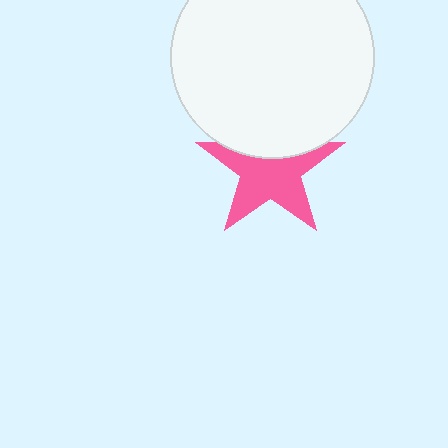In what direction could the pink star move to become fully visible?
The pink star could move down. That would shift it out from behind the white circle entirely.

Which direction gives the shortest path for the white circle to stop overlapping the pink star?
Moving up gives the shortest separation.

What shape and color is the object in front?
The object in front is a white circle.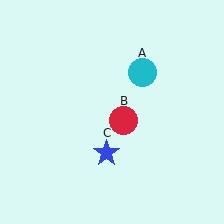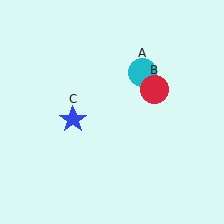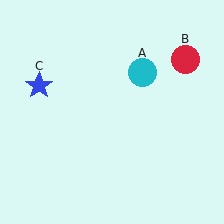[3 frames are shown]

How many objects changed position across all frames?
2 objects changed position: red circle (object B), blue star (object C).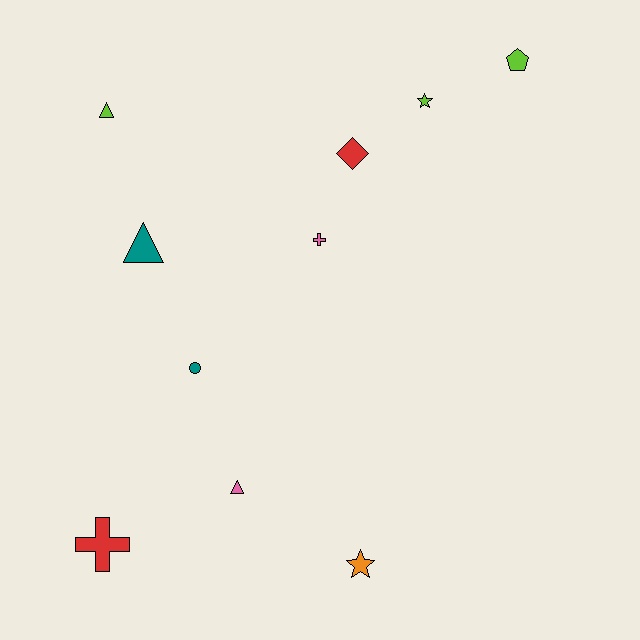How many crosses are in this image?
There are 2 crosses.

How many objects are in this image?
There are 10 objects.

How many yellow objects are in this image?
There are no yellow objects.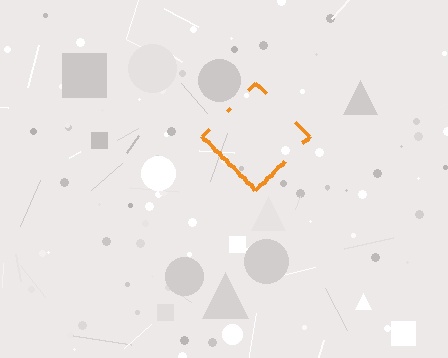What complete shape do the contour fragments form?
The contour fragments form a diamond.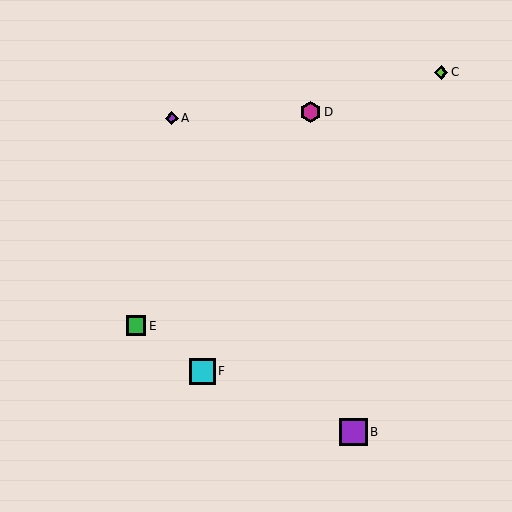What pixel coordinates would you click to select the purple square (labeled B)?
Click at (354, 432) to select the purple square B.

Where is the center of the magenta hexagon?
The center of the magenta hexagon is at (310, 112).